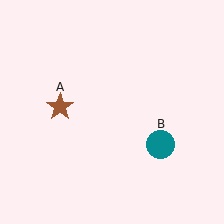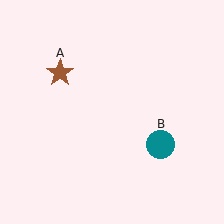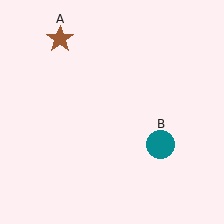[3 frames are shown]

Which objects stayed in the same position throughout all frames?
Teal circle (object B) remained stationary.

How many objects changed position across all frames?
1 object changed position: brown star (object A).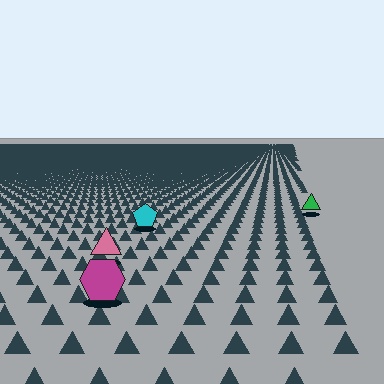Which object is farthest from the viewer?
The green triangle is farthest from the viewer. It appears smaller and the ground texture around it is denser.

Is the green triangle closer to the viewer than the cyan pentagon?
No. The cyan pentagon is closer — you can tell from the texture gradient: the ground texture is coarser near it.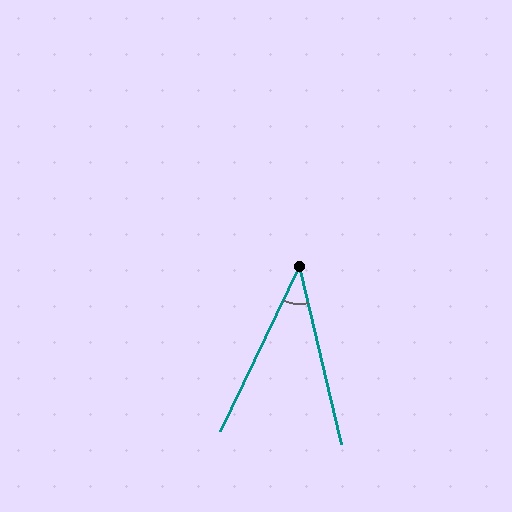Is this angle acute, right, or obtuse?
It is acute.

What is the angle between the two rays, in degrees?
Approximately 39 degrees.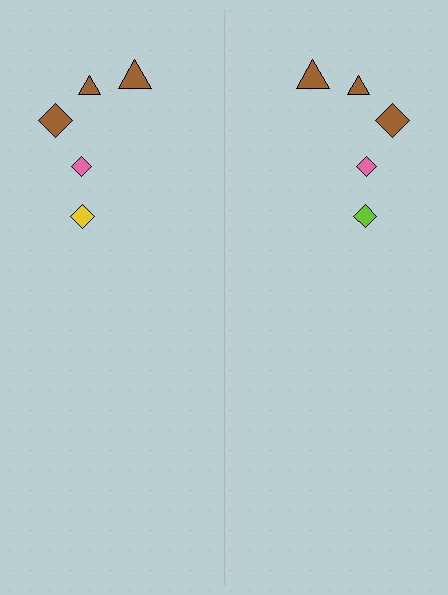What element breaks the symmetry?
The lime diamond on the right side breaks the symmetry — its mirror counterpart is yellow.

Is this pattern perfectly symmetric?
No, the pattern is not perfectly symmetric. The lime diamond on the right side breaks the symmetry — its mirror counterpart is yellow.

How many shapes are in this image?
There are 10 shapes in this image.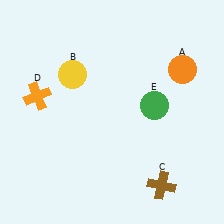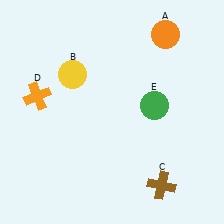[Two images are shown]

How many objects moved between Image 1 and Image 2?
1 object moved between the two images.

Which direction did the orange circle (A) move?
The orange circle (A) moved up.